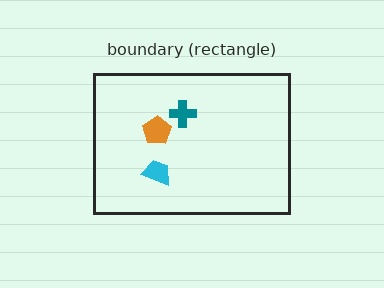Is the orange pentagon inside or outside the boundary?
Inside.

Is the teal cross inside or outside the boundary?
Inside.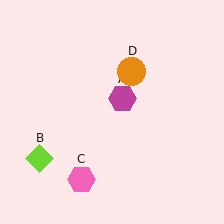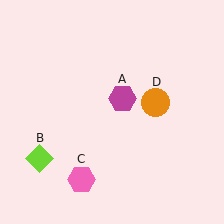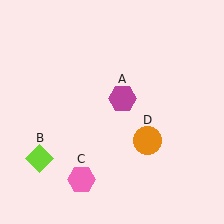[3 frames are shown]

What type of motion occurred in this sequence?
The orange circle (object D) rotated clockwise around the center of the scene.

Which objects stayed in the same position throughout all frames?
Magenta hexagon (object A) and lime diamond (object B) and pink hexagon (object C) remained stationary.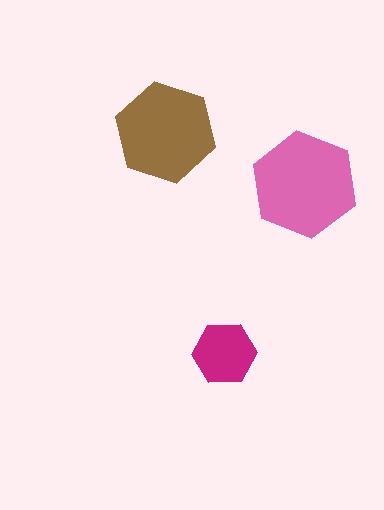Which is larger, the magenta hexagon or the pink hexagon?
The pink one.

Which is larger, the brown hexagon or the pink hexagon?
The pink one.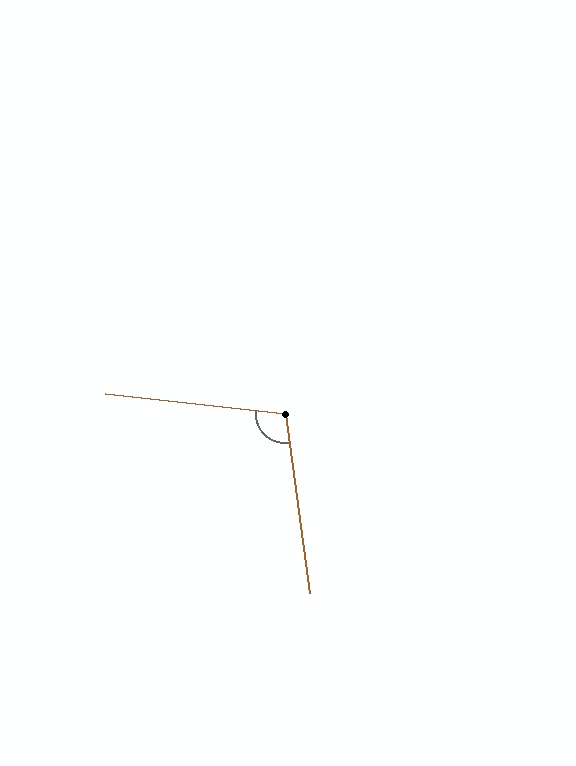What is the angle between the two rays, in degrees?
Approximately 104 degrees.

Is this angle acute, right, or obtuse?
It is obtuse.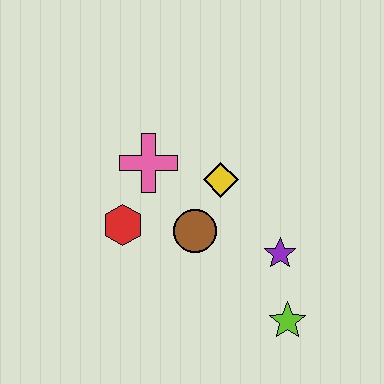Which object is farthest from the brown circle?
The lime star is farthest from the brown circle.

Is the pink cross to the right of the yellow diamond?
No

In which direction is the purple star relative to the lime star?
The purple star is above the lime star.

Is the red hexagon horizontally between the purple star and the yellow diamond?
No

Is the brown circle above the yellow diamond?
No